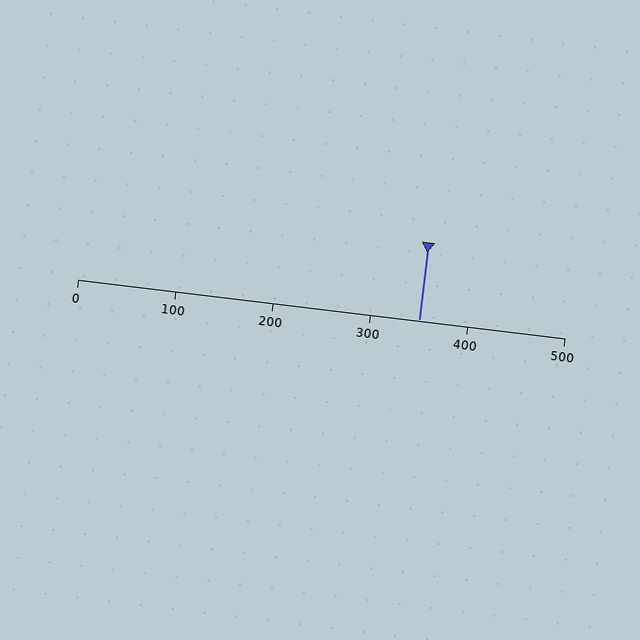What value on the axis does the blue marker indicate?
The marker indicates approximately 350.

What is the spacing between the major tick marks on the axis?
The major ticks are spaced 100 apart.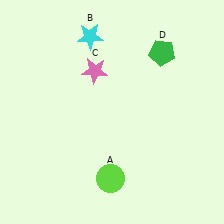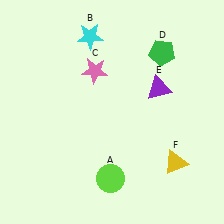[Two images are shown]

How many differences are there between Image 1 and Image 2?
There are 2 differences between the two images.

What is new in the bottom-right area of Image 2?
A yellow triangle (F) was added in the bottom-right area of Image 2.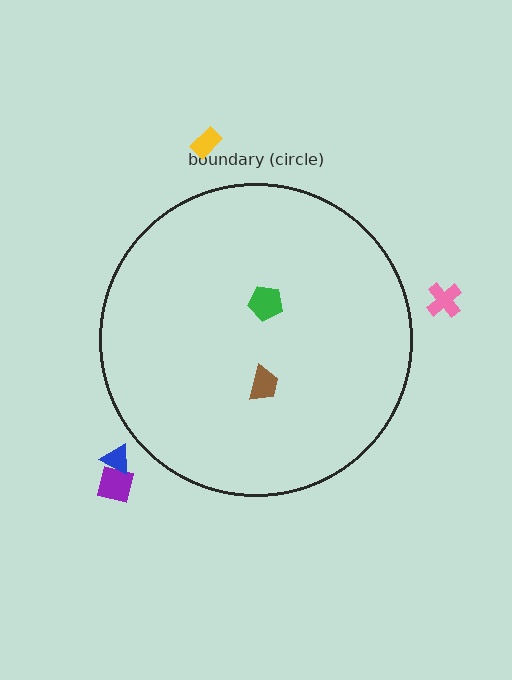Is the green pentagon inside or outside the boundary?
Inside.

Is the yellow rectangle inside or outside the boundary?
Outside.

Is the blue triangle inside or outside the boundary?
Outside.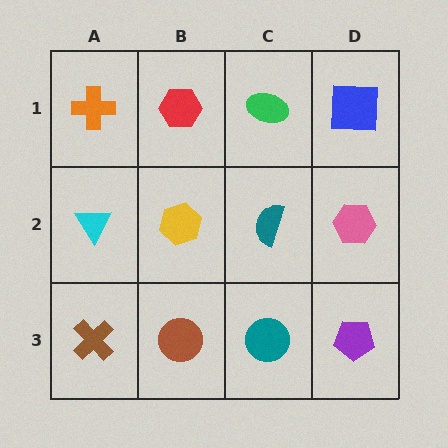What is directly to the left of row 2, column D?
A teal semicircle.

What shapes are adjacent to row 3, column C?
A teal semicircle (row 2, column C), a brown circle (row 3, column B), a purple pentagon (row 3, column D).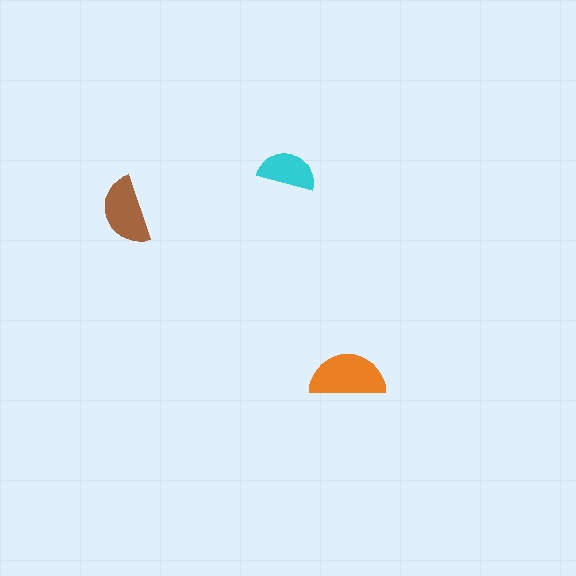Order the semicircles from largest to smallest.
the orange one, the brown one, the cyan one.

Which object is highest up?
The cyan semicircle is topmost.